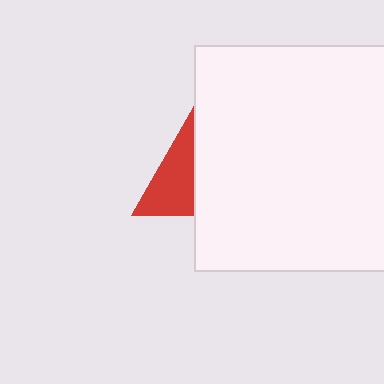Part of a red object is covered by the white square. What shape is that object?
It is a triangle.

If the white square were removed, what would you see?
You would see the complete red triangle.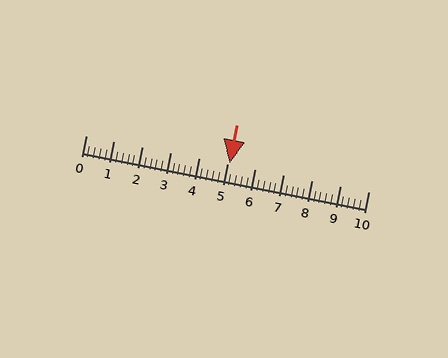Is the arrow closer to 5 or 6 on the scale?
The arrow is closer to 5.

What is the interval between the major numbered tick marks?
The major tick marks are spaced 1 units apart.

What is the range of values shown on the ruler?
The ruler shows values from 0 to 10.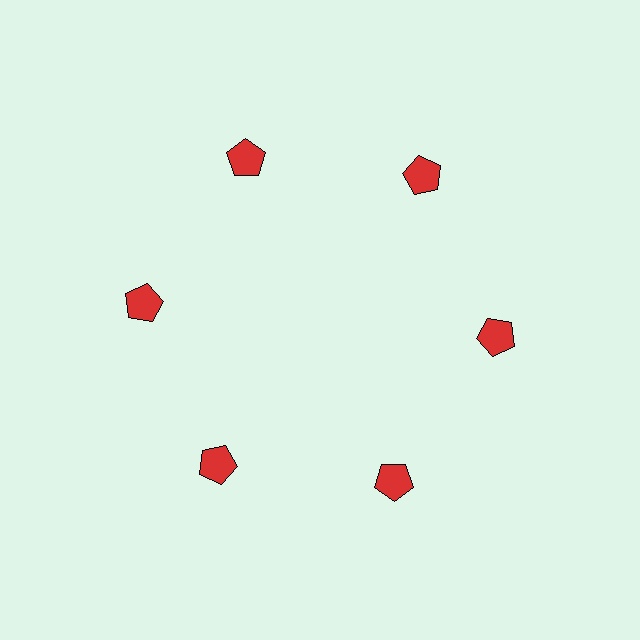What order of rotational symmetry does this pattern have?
This pattern has 6-fold rotational symmetry.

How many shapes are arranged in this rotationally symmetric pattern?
There are 6 shapes, arranged in 6 groups of 1.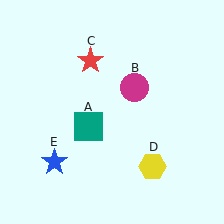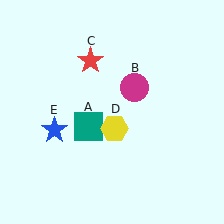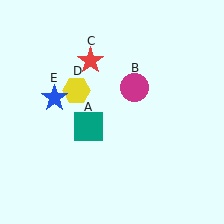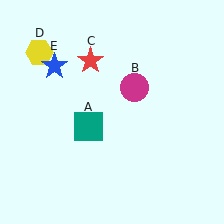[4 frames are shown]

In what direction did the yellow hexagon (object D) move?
The yellow hexagon (object D) moved up and to the left.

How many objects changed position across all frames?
2 objects changed position: yellow hexagon (object D), blue star (object E).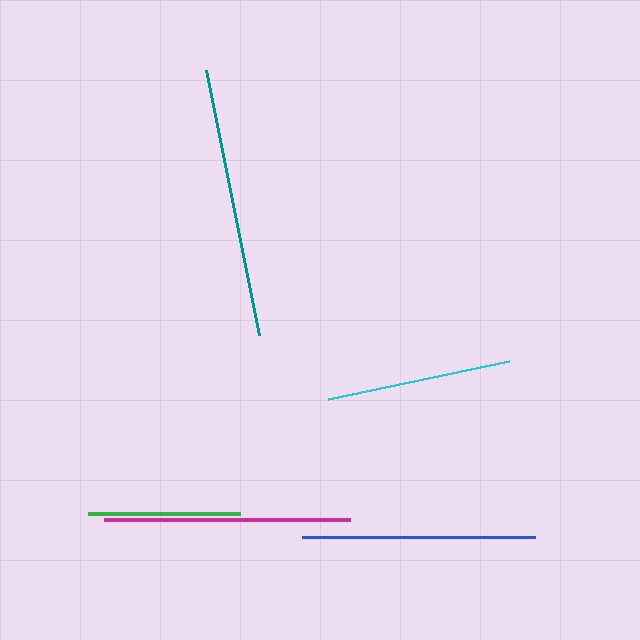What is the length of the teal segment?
The teal segment is approximately 271 pixels long.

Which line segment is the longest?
The teal line is the longest at approximately 271 pixels.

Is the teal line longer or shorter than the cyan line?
The teal line is longer than the cyan line.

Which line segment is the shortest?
The green line is the shortest at approximately 152 pixels.